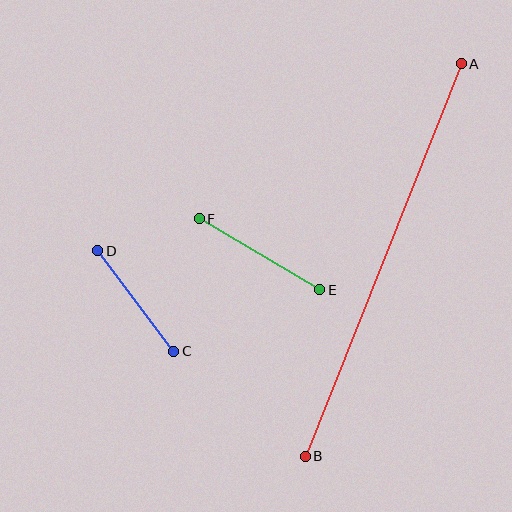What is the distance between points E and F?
The distance is approximately 140 pixels.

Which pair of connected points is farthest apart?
Points A and B are farthest apart.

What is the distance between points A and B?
The distance is approximately 423 pixels.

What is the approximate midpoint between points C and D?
The midpoint is at approximately (136, 301) pixels.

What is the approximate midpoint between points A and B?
The midpoint is at approximately (383, 260) pixels.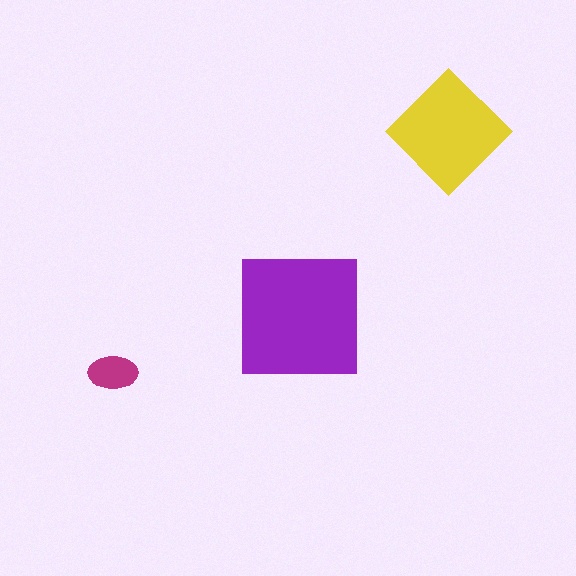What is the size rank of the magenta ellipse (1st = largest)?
3rd.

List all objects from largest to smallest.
The purple square, the yellow diamond, the magenta ellipse.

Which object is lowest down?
The magenta ellipse is bottommost.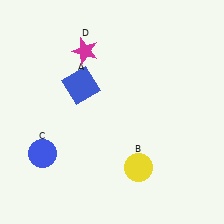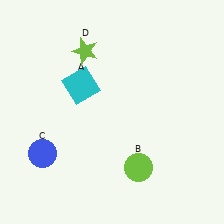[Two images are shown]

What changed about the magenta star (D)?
In Image 1, D is magenta. In Image 2, it changed to lime.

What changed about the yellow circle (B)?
In Image 1, B is yellow. In Image 2, it changed to lime.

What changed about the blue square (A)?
In Image 1, A is blue. In Image 2, it changed to cyan.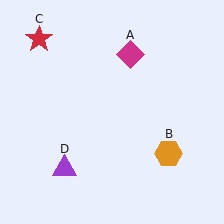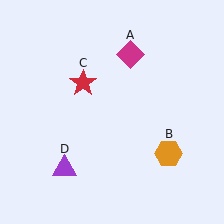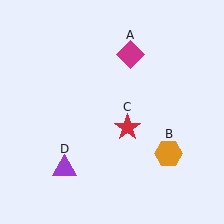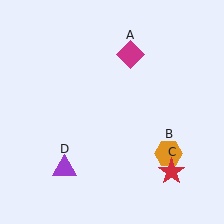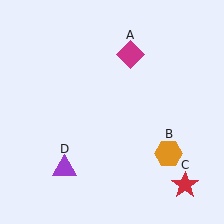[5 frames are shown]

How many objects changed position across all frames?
1 object changed position: red star (object C).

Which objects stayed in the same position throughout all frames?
Magenta diamond (object A) and orange hexagon (object B) and purple triangle (object D) remained stationary.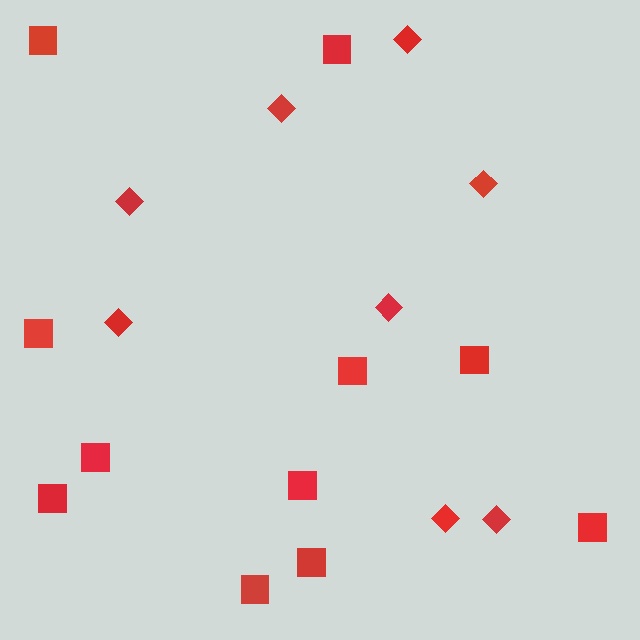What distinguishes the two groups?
There are 2 groups: one group of squares (11) and one group of diamonds (8).